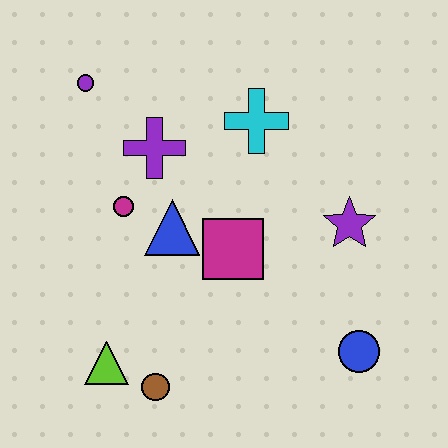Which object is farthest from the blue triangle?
The blue circle is farthest from the blue triangle.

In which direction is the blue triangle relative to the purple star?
The blue triangle is to the left of the purple star.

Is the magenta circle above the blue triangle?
Yes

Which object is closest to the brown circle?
The lime triangle is closest to the brown circle.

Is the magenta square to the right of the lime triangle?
Yes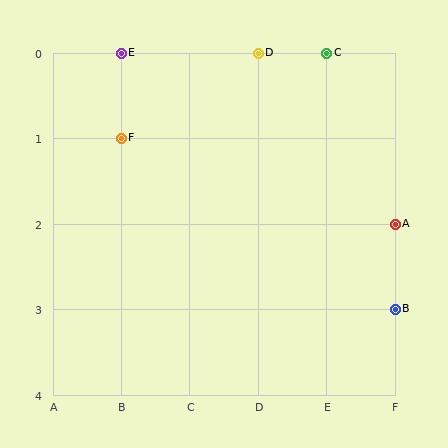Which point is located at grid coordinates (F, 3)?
Point B is at (F, 3).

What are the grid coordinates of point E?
Point E is at grid coordinates (B, 0).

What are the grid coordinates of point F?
Point F is at grid coordinates (B, 1).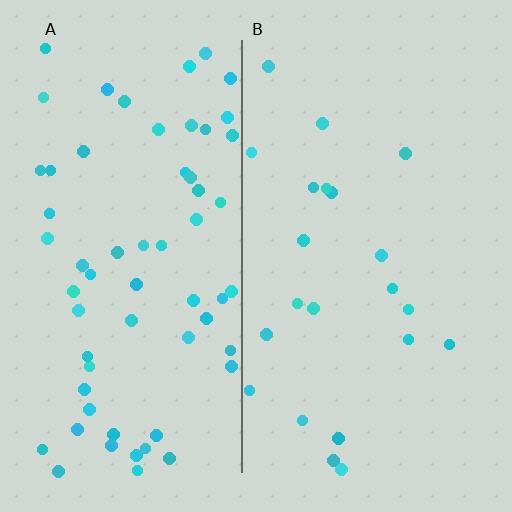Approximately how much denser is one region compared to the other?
Approximately 2.8× — region A over region B.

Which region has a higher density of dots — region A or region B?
A (the left).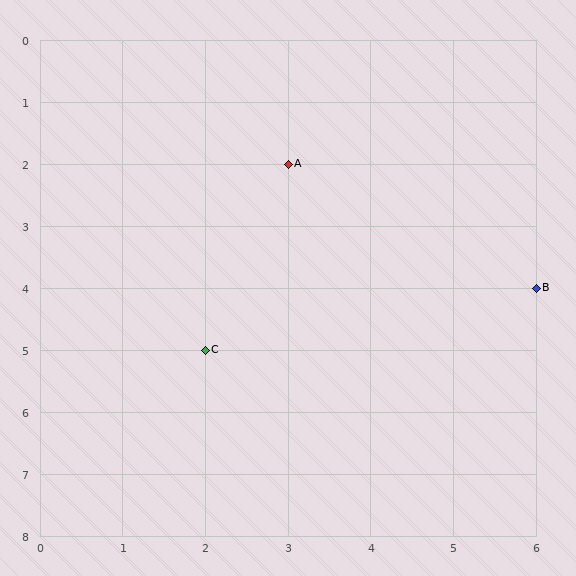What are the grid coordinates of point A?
Point A is at grid coordinates (3, 2).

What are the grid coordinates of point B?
Point B is at grid coordinates (6, 4).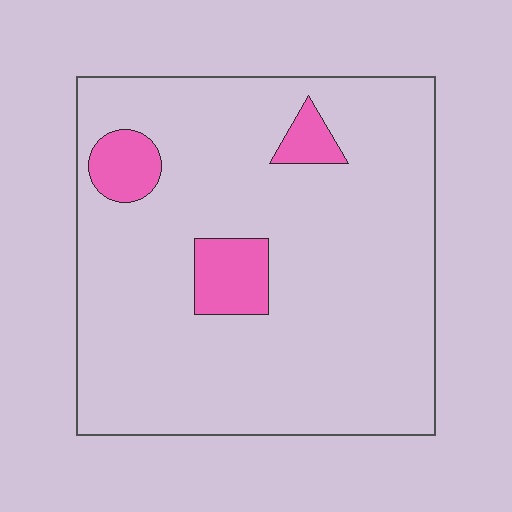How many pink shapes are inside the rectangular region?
3.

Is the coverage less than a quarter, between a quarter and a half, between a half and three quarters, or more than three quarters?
Less than a quarter.